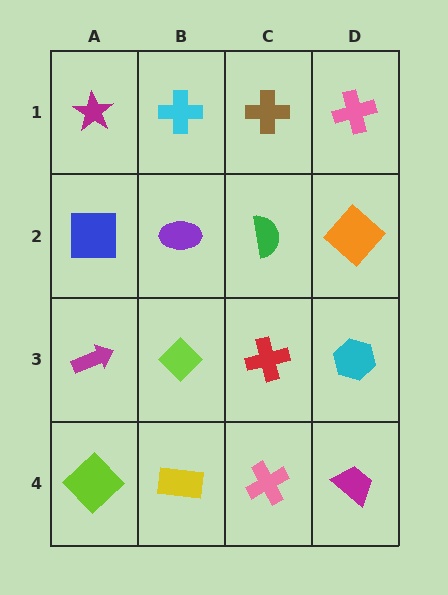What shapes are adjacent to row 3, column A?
A blue square (row 2, column A), a lime diamond (row 4, column A), a lime diamond (row 3, column B).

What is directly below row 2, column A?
A magenta arrow.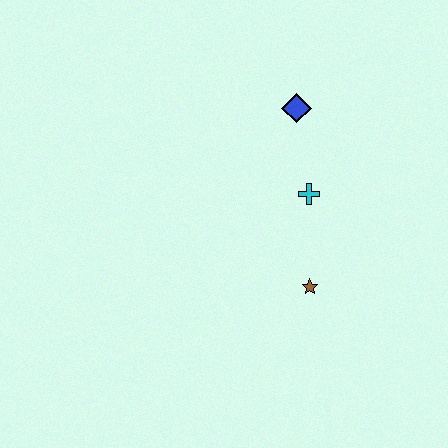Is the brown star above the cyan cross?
No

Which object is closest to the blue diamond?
The cyan cross is closest to the blue diamond.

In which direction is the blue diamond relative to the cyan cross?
The blue diamond is above the cyan cross.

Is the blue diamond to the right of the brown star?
No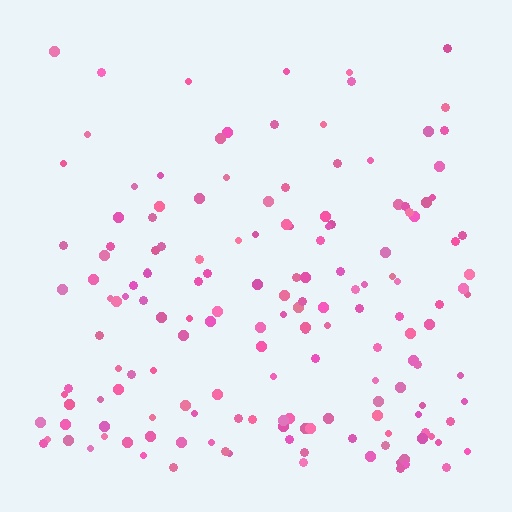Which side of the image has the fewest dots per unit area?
The top.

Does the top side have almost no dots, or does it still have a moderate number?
Still a moderate number, just noticeably fewer than the bottom.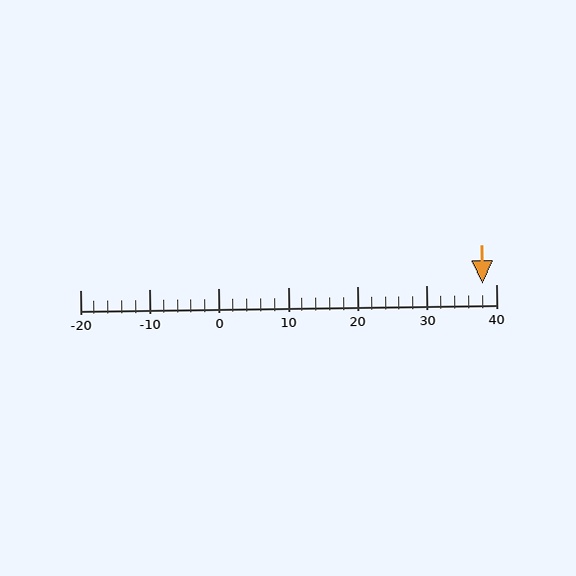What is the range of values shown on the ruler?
The ruler shows values from -20 to 40.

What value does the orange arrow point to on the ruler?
The orange arrow points to approximately 38.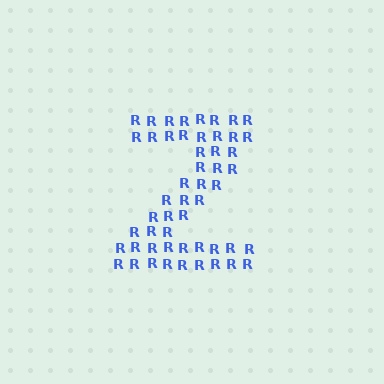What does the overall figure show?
The overall figure shows the letter Z.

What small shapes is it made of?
It is made of small letter R's.